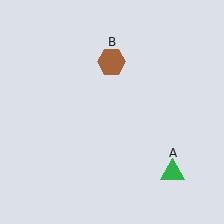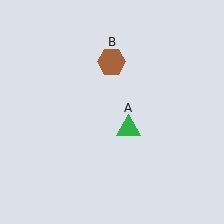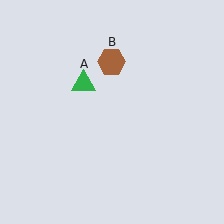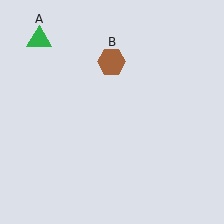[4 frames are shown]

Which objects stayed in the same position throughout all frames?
Brown hexagon (object B) remained stationary.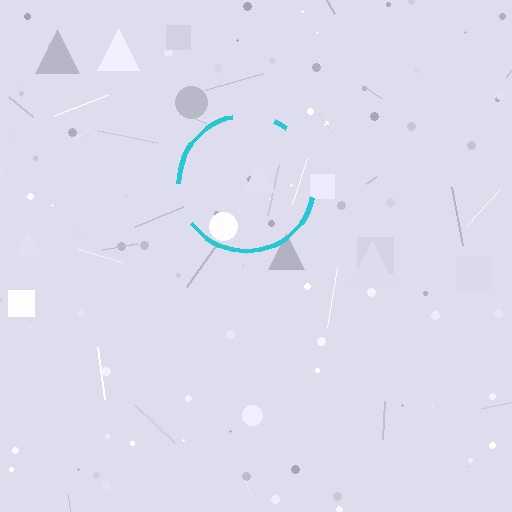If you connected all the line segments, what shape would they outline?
They would outline a circle.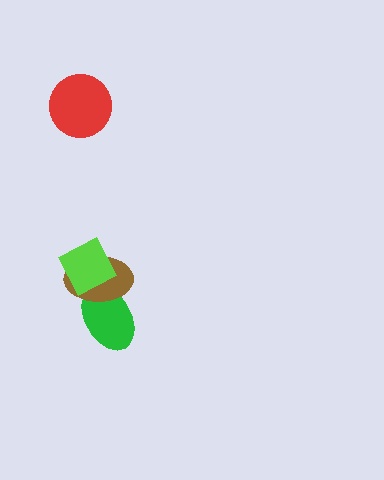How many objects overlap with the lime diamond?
2 objects overlap with the lime diamond.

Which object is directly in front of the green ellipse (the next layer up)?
The brown ellipse is directly in front of the green ellipse.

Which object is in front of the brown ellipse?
The lime diamond is in front of the brown ellipse.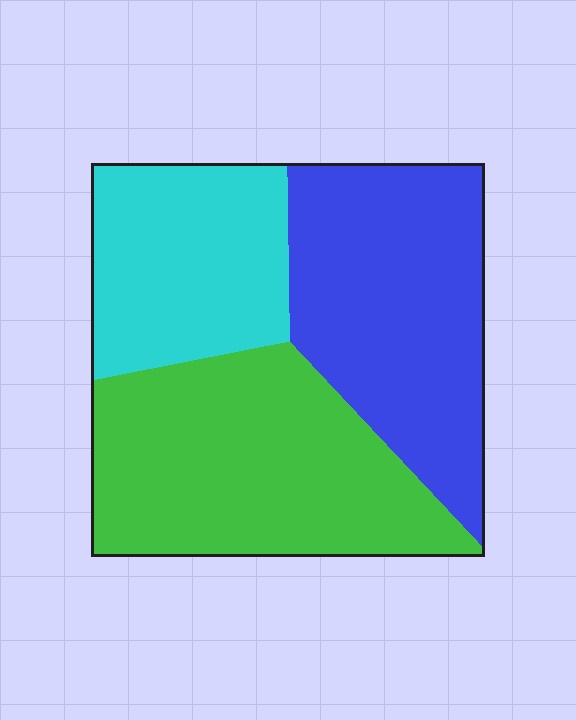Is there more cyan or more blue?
Blue.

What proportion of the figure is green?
Green covers 39% of the figure.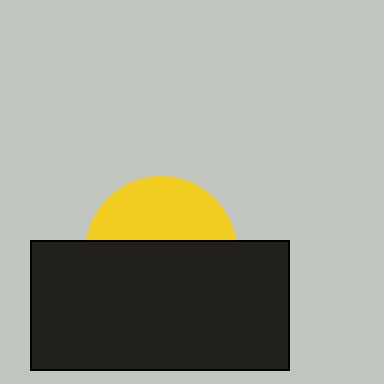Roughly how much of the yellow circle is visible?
A small part of it is visible (roughly 39%).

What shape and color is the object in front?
The object in front is a black rectangle.